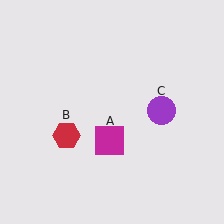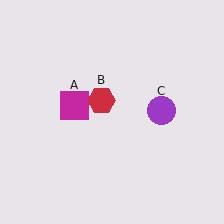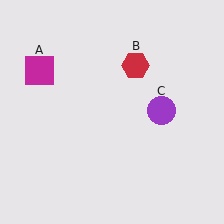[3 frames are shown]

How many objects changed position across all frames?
2 objects changed position: magenta square (object A), red hexagon (object B).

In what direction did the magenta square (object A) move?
The magenta square (object A) moved up and to the left.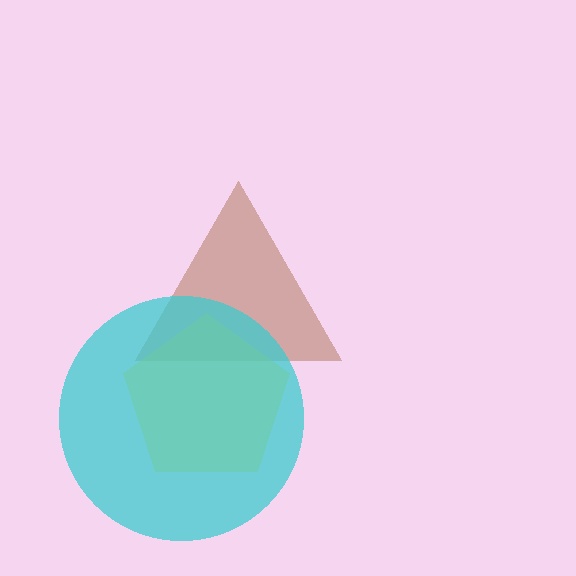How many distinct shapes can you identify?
There are 3 distinct shapes: a brown triangle, a yellow pentagon, a cyan circle.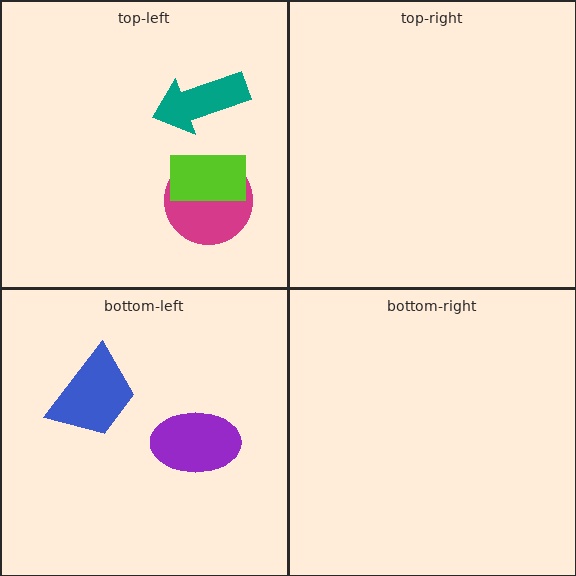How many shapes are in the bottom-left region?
2.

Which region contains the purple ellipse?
The bottom-left region.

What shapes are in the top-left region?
The magenta circle, the teal arrow, the lime rectangle.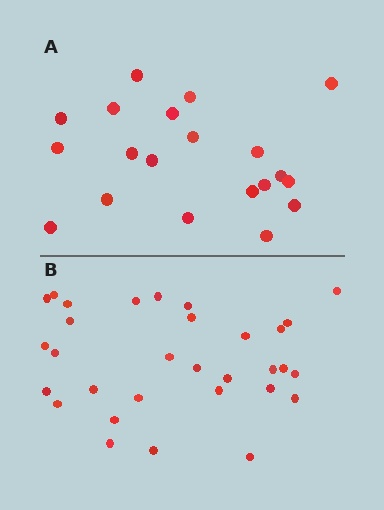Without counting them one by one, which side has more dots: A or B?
Region B (the bottom region) has more dots.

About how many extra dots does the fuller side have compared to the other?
Region B has roughly 12 or so more dots than region A.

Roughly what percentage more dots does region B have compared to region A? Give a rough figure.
About 55% more.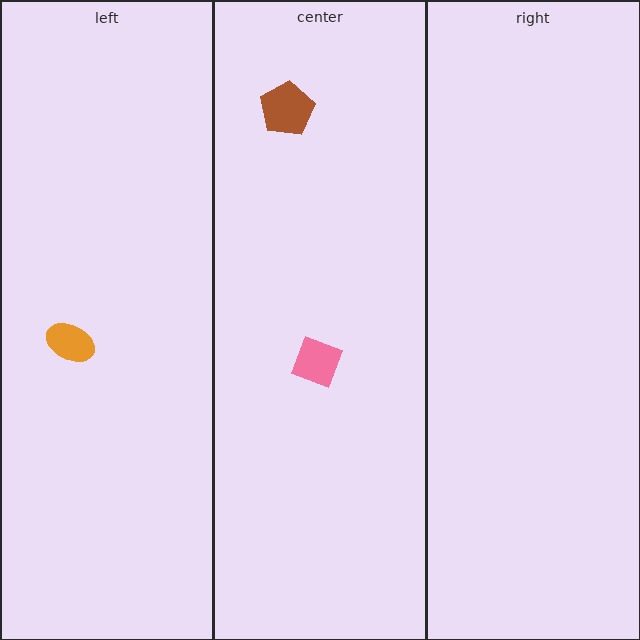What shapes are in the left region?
The orange ellipse.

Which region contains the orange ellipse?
The left region.